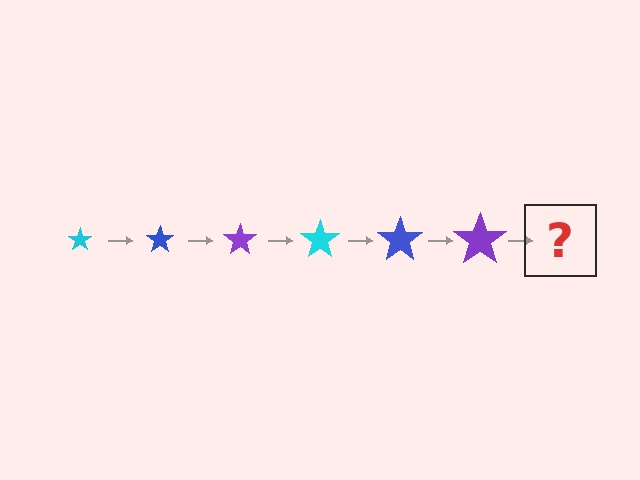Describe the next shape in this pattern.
It should be a cyan star, larger than the previous one.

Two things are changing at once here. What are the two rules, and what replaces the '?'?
The two rules are that the star grows larger each step and the color cycles through cyan, blue, and purple. The '?' should be a cyan star, larger than the previous one.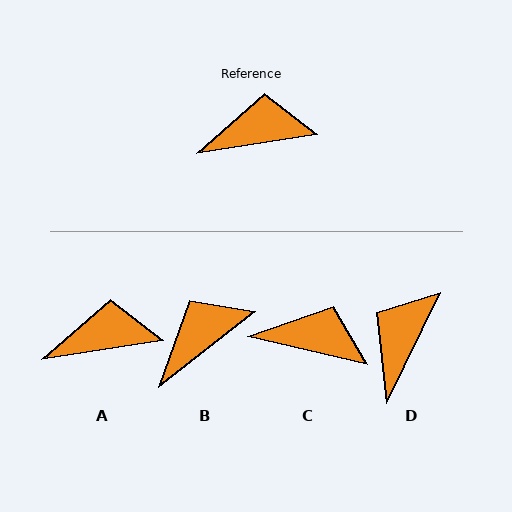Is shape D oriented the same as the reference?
No, it is off by about 55 degrees.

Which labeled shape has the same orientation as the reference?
A.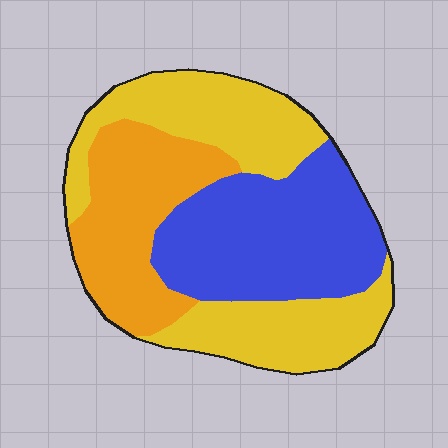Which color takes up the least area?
Orange, at roughly 25%.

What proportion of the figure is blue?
Blue takes up between a third and a half of the figure.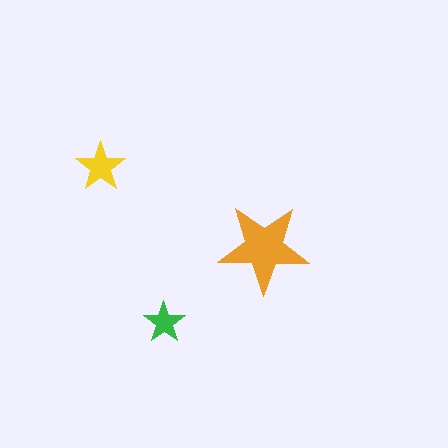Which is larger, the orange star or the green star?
The orange one.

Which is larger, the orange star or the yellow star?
The orange one.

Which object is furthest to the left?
The yellow star is leftmost.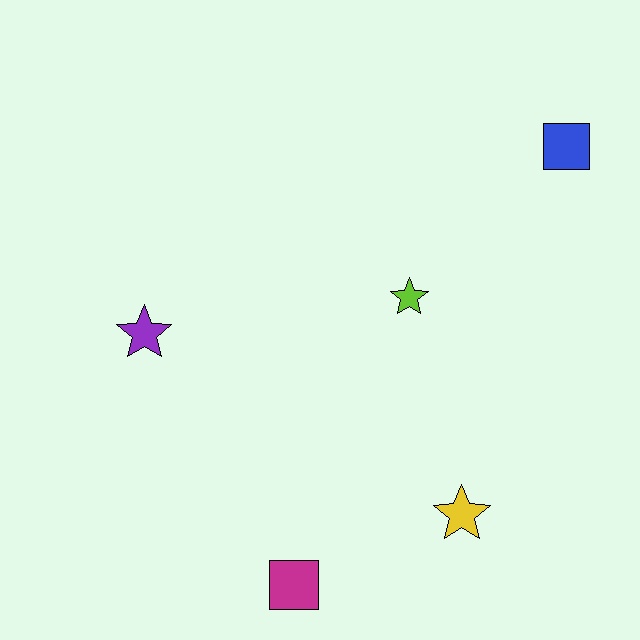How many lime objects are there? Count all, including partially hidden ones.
There is 1 lime object.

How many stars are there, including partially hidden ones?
There are 3 stars.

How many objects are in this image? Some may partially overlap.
There are 5 objects.